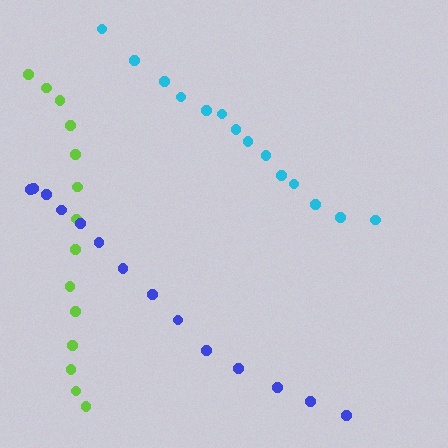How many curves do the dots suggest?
There are 3 distinct paths.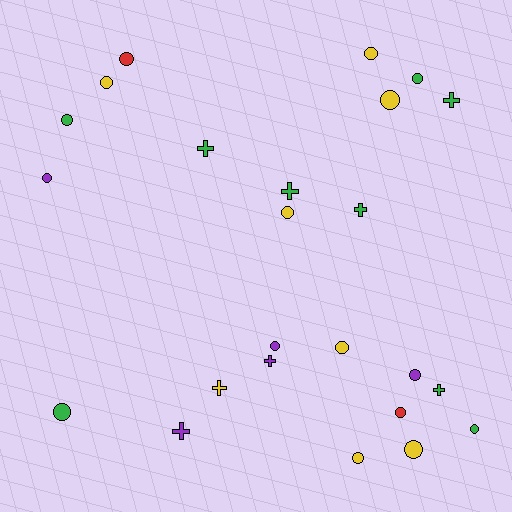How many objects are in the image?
There are 24 objects.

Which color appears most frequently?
Green, with 9 objects.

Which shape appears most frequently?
Circle, with 16 objects.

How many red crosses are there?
There are no red crosses.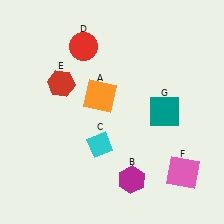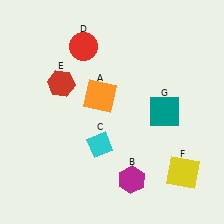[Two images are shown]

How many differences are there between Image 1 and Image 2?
There is 1 difference between the two images.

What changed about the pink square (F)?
In Image 1, F is pink. In Image 2, it changed to yellow.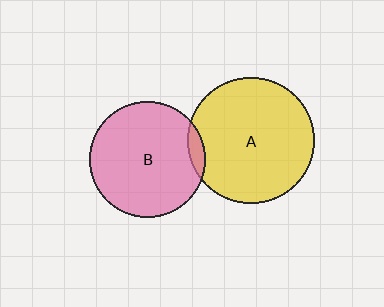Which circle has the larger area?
Circle A (yellow).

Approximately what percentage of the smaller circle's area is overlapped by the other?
Approximately 5%.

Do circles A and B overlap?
Yes.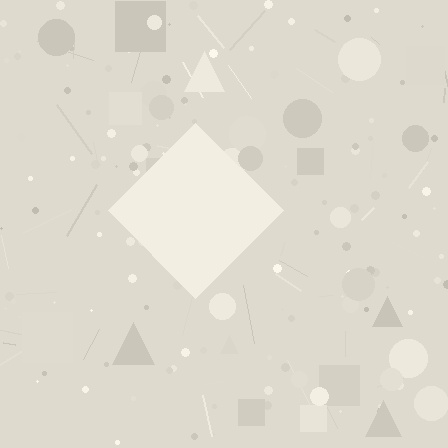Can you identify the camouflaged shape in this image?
The camouflaged shape is a diamond.